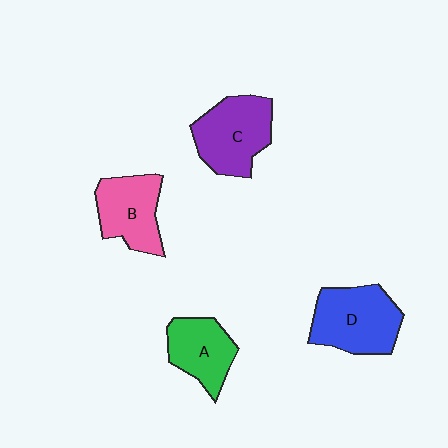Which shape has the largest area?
Shape D (blue).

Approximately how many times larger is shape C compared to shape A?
Approximately 1.3 times.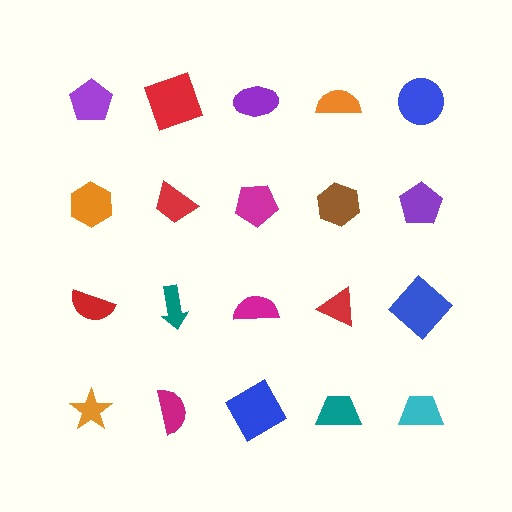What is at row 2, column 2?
A red trapezoid.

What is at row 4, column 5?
A cyan trapezoid.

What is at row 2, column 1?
An orange hexagon.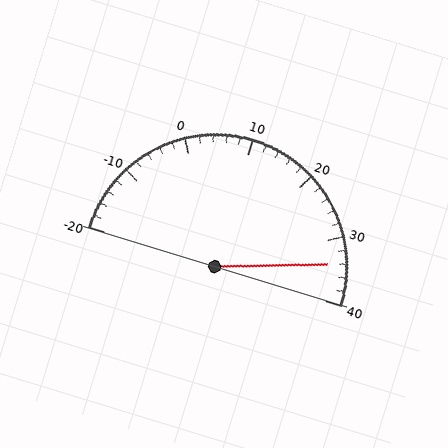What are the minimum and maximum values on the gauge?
The gauge ranges from -20 to 40.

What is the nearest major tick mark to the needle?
The nearest major tick mark is 30.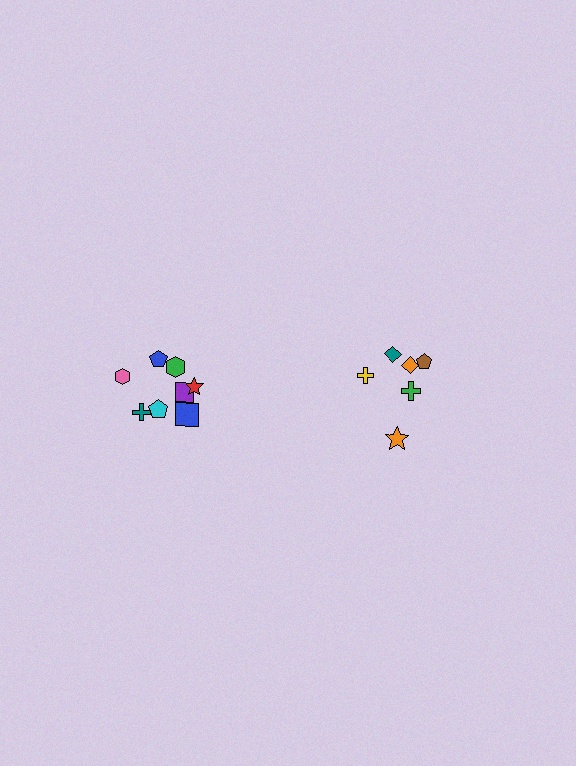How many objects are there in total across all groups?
There are 14 objects.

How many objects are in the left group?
There are 8 objects.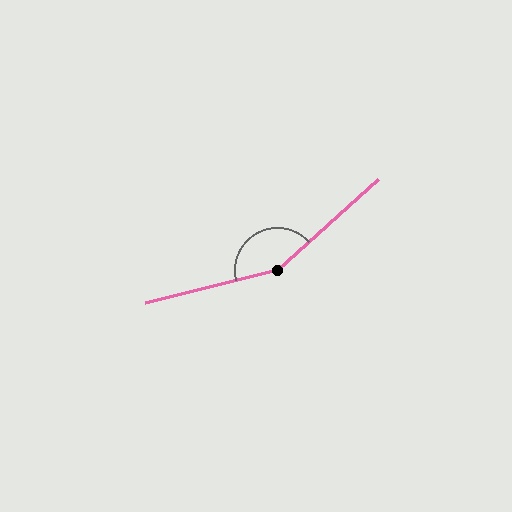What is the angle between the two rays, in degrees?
Approximately 152 degrees.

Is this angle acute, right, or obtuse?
It is obtuse.